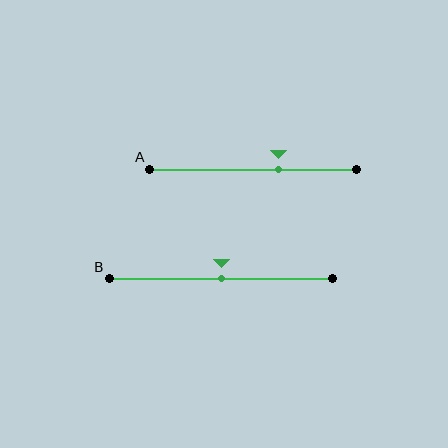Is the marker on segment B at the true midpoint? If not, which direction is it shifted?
Yes, the marker on segment B is at the true midpoint.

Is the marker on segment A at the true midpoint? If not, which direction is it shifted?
No, the marker on segment A is shifted to the right by about 12% of the segment length.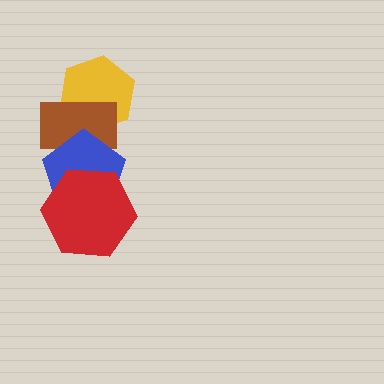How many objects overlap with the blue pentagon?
2 objects overlap with the blue pentagon.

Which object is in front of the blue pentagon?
The red hexagon is in front of the blue pentagon.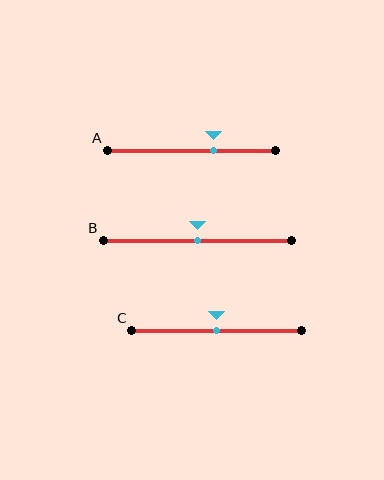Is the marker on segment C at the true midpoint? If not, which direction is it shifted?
Yes, the marker on segment C is at the true midpoint.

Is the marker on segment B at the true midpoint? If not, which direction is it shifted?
Yes, the marker on segment B is at the true midpoint.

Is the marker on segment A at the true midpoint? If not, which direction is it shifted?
No, the marker on segment A is shifted to the right by about 13% of the segment length.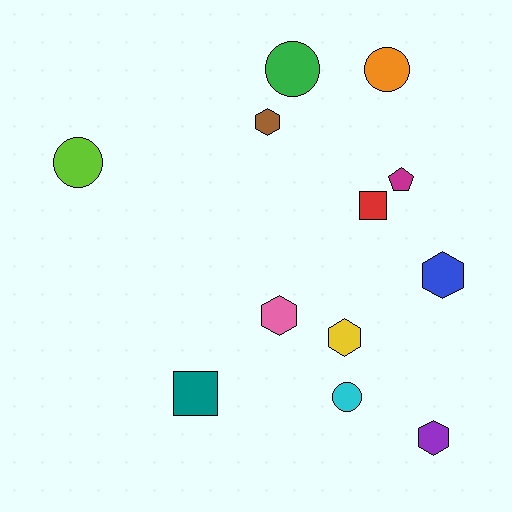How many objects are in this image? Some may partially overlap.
There are 12 objects.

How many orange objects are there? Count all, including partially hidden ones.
There is 1 orange object.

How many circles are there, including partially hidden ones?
There are 4 circles.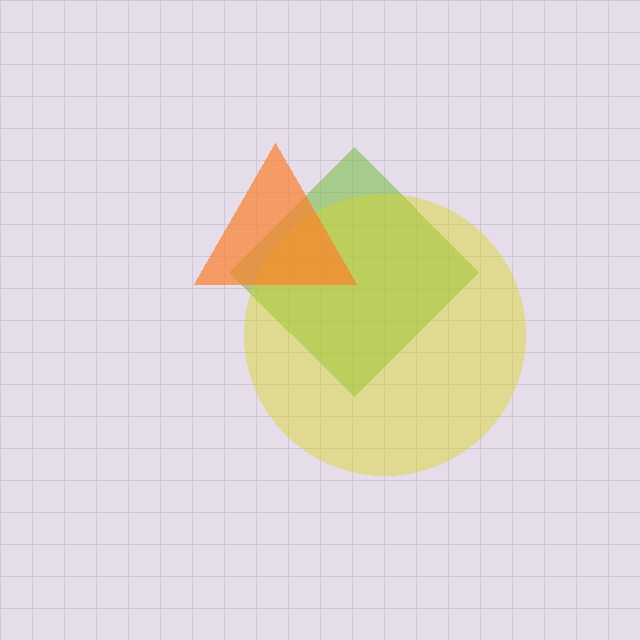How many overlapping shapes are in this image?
There are 3 overlapping shapes in the image.